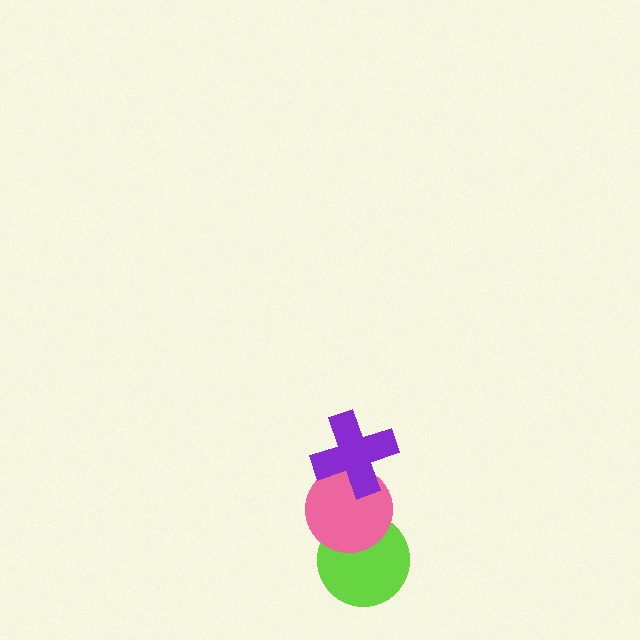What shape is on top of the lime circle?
The pink circle is on top of the lime circle.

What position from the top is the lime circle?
The lime circle is 3rd from the top.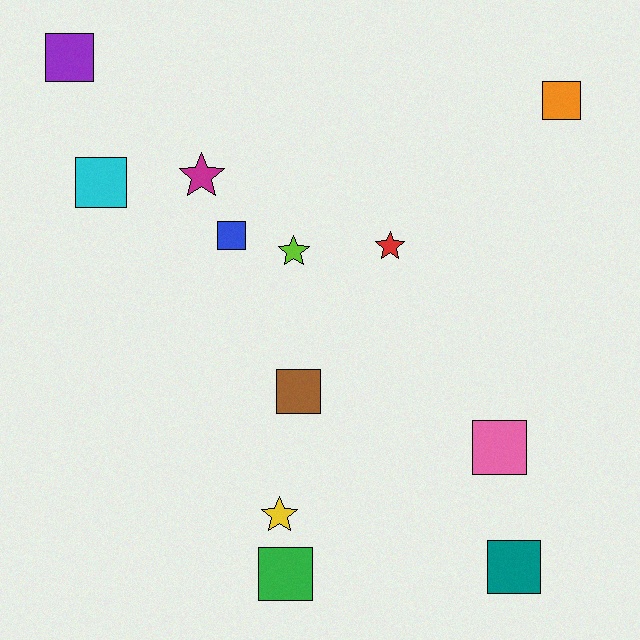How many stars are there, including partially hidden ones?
There are 4 stars.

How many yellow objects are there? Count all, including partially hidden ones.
There is 1 yellow object.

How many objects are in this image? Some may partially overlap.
There are 12 objects.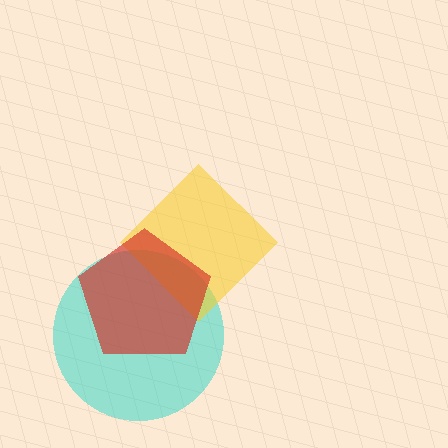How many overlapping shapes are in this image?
There are 3 overlapping shapes in the image.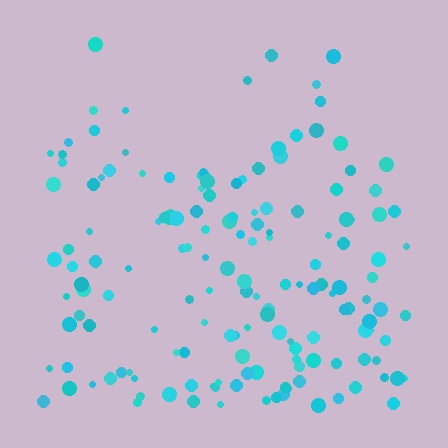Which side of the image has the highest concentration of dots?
The bottom.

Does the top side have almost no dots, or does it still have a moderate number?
Still a moderate number, just noticeably fewer than the bottom.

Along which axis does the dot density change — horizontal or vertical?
Vertical.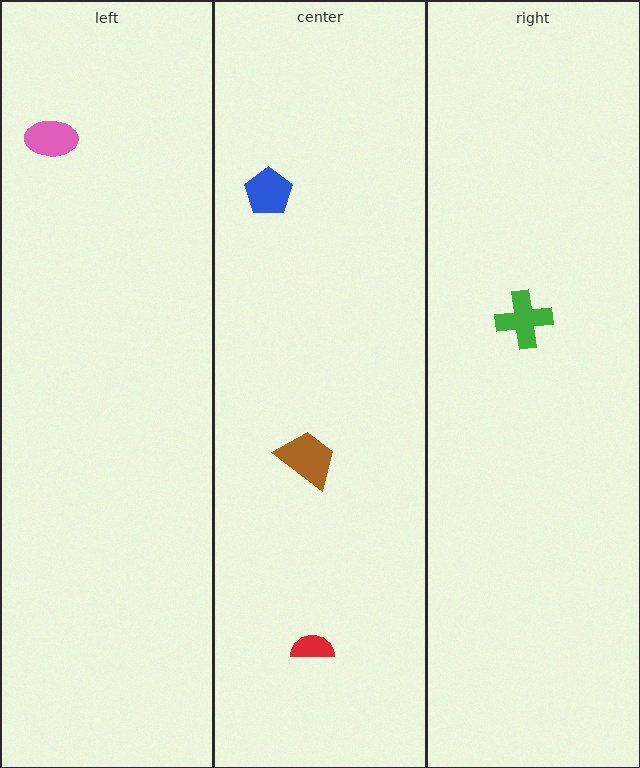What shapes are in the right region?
The green cross.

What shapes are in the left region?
The pink ellipse.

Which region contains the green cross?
The right region.